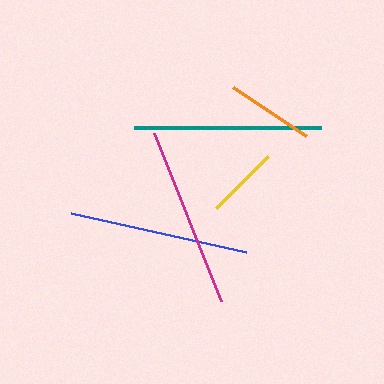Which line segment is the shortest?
The yellow line is the shortest at approximately 73 pixels.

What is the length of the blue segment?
The blue segment is approximately 179 pixels long.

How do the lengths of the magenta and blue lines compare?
The magenta and blue lines are approximately the same length.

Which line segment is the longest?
The teal line is the longest at approximately 187 pixels.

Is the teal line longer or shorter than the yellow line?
The teal line is longer than the yellow line.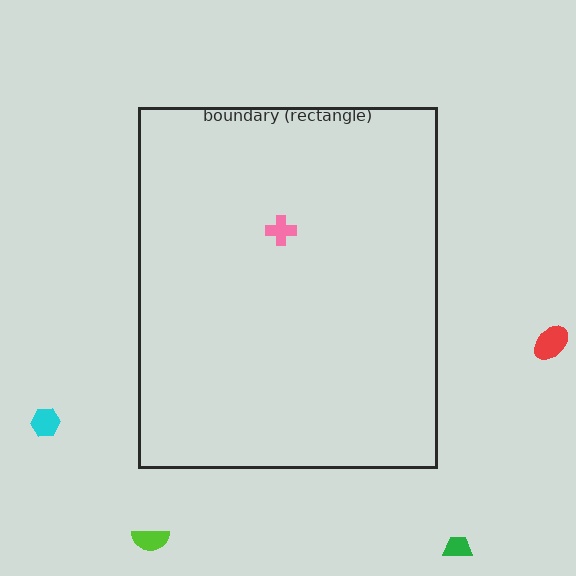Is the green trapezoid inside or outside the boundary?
Outside.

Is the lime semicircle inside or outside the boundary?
Outside.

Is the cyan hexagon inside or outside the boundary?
Outside.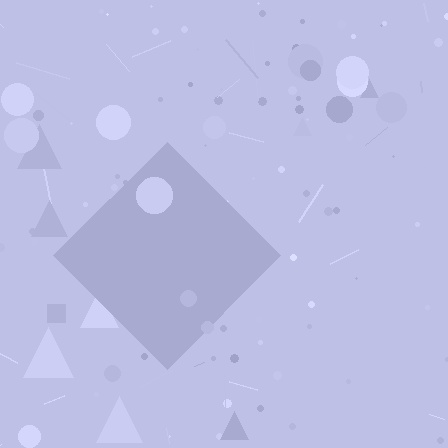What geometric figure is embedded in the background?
A diamond is embedded in the background.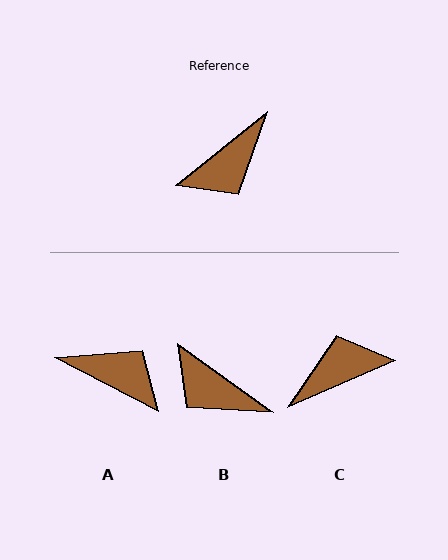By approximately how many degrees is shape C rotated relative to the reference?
Approximately 165 degrees counter-clockwise.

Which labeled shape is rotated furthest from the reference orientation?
C, about 165 degrees away.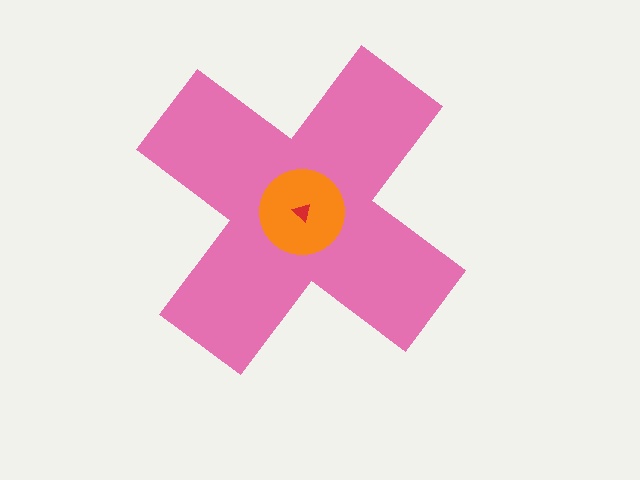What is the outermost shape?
The pink cross.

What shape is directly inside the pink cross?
The orange circle.